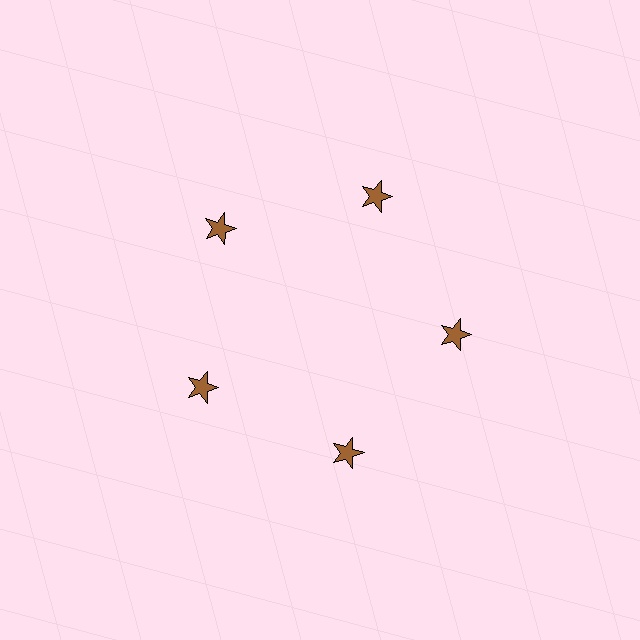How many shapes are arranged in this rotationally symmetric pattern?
There are 5 shapes, arranged in 5 groups of 1.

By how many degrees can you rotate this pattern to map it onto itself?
The pattern maps onto itself every 72 degrees of rotation.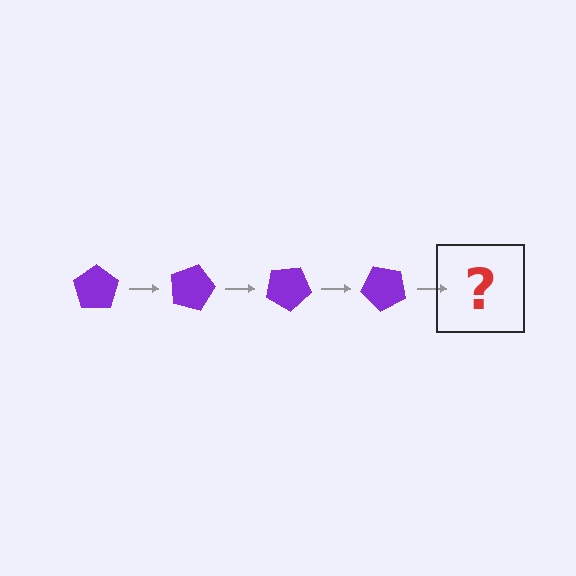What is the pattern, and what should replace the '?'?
The pattern is that the pentagon rotates 15 degrees each step. The '?' should be a purple pentagon rotated 60 degrees.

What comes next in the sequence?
The next element should be a purple pentagon rotated 60 degrees.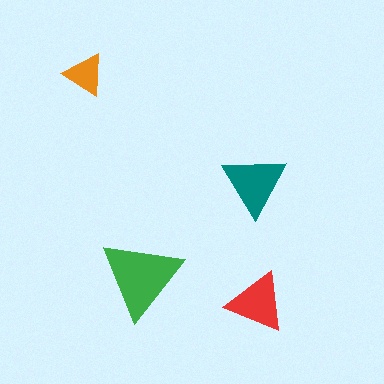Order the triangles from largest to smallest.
the green one, the teal one, the red one, the orange one.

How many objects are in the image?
There are 4 objects in the image.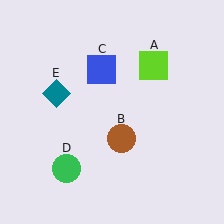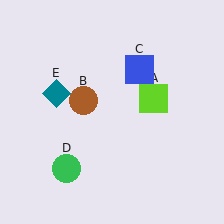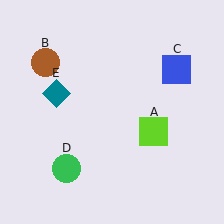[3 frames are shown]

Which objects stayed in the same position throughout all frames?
Green circle (object D) and teal diamond (object E) remained stationary.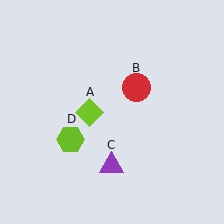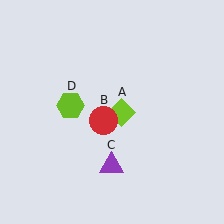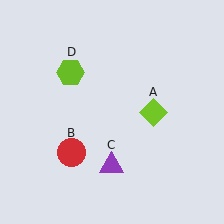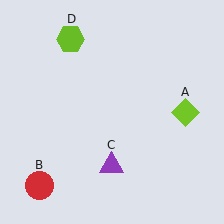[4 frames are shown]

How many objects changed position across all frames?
3 objects changed position: lime diamond (object A), red circle (object B), lime hexagon (object D).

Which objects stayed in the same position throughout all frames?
Purple triangle (object C) remained stationary.